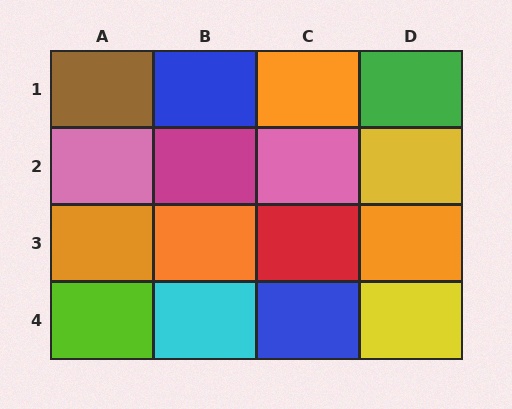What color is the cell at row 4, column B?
Cyan.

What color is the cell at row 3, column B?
Orange.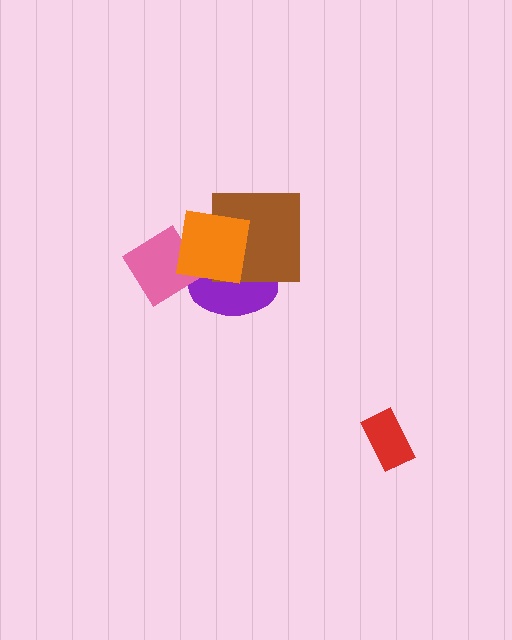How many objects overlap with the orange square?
3 objects overlap with the orange square.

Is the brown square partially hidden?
Yes, it is partially covered by another shape.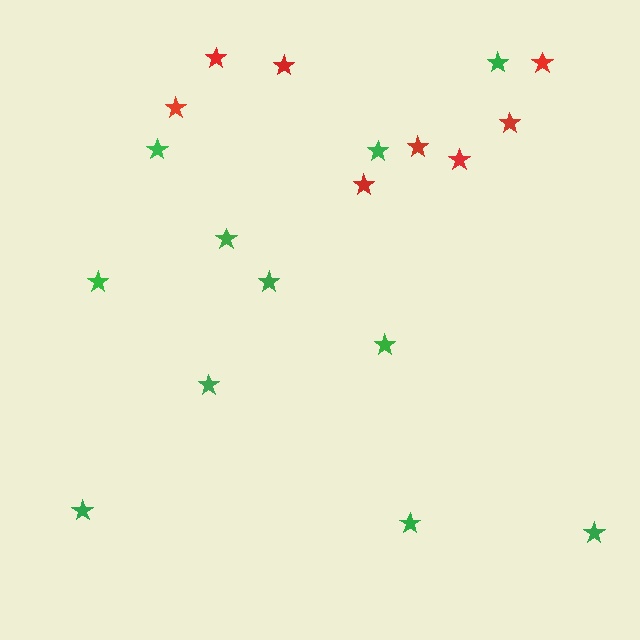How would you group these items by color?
There are 2 groups: one group of green stars (11) and one group of red stars (8).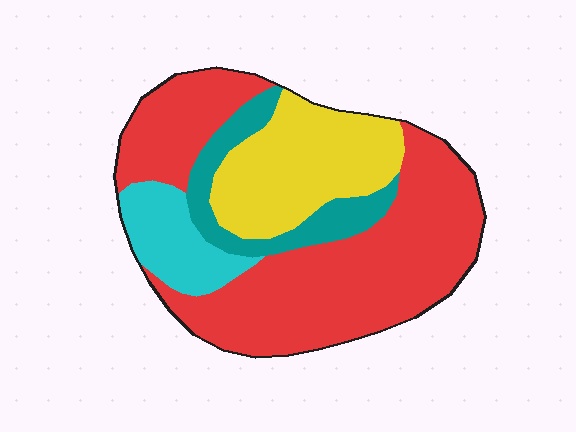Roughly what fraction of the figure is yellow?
Yellow covers 23% of the figure.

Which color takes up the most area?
Red, at roughly 55%.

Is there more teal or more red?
Red.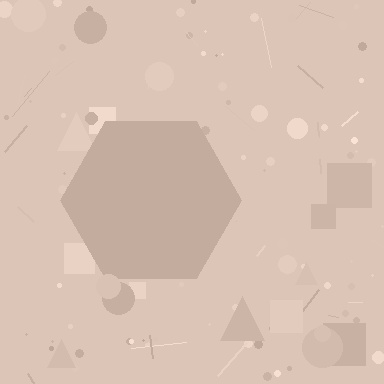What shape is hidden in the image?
A hexagon is hidden in the image.